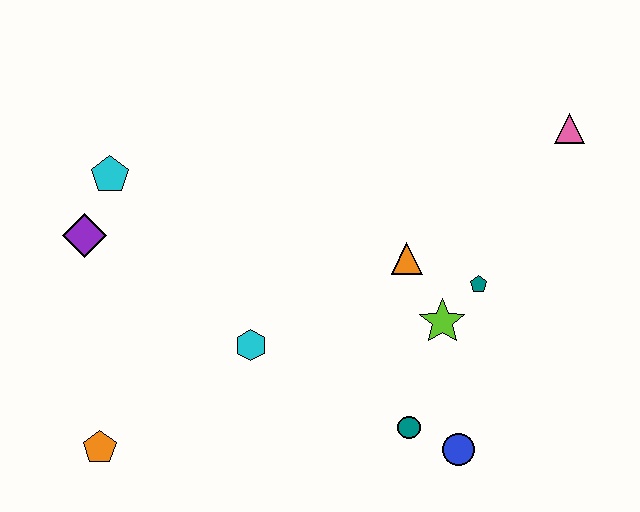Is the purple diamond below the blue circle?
No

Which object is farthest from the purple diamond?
The pink triangle is farthest from the purple diamond.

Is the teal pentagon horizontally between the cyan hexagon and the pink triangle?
Yes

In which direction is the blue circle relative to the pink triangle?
The blue circle is below the pink triangle.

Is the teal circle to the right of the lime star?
No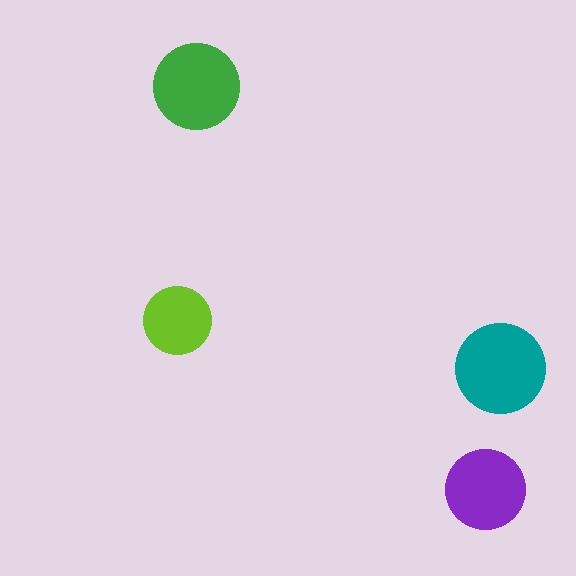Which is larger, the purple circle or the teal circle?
The teal one.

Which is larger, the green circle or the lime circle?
The green one.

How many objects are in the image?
There are 4 objects in the image.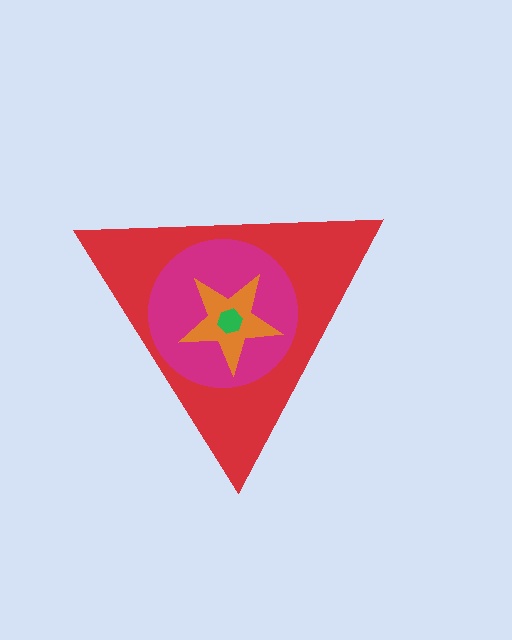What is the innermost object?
The green hexagon.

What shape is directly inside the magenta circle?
The orange star.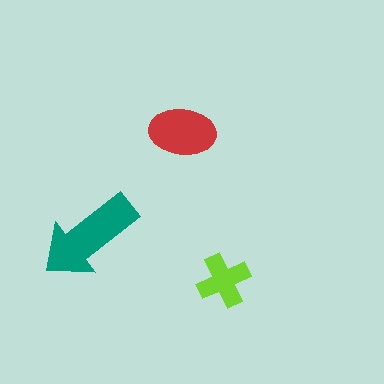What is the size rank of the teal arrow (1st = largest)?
1st.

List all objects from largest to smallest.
The teal arrow, the red ellipse, the lime cross.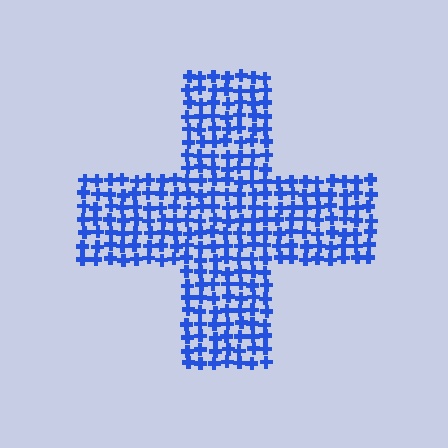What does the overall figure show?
The overall figure shows a cross.